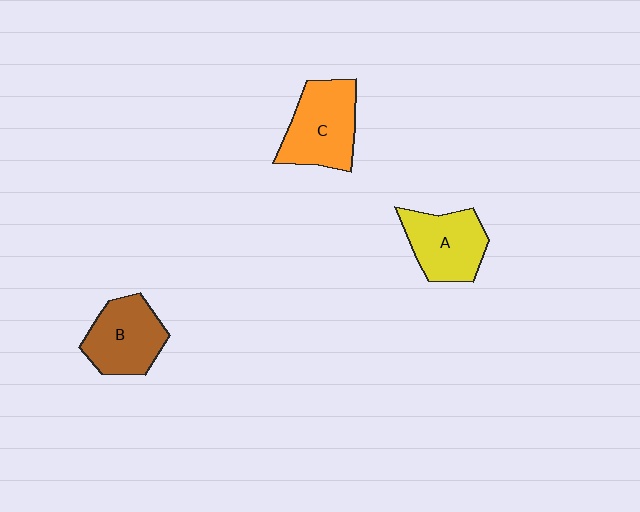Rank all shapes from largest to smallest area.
From largest to smallest: C (orange), B (brown), A (yellow).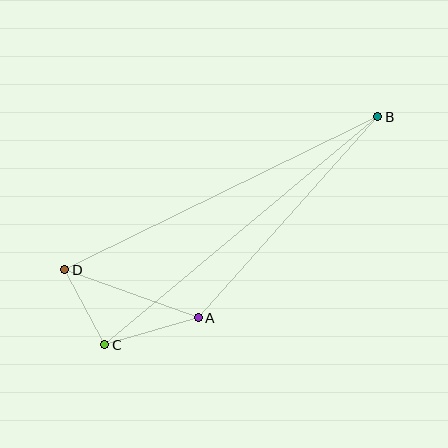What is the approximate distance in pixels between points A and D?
The distance between A and D is approximately 142 pixels.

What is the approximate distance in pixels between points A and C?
The distance between A and C is approximately 97 pixels.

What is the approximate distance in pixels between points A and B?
The distance between A and B is approximately 270 pixels.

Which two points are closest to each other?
Points C and D are closest to each other.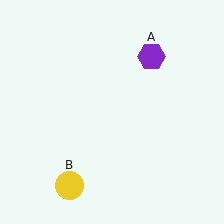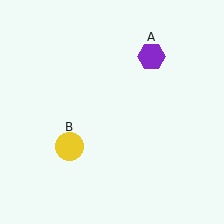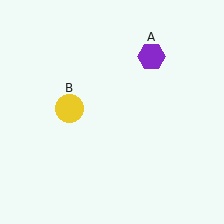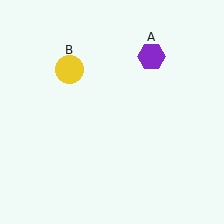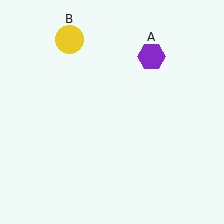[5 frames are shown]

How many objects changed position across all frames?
1 object changed position: yellow circle (object B).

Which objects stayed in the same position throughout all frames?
Purple hexagon (object A) remained stationary.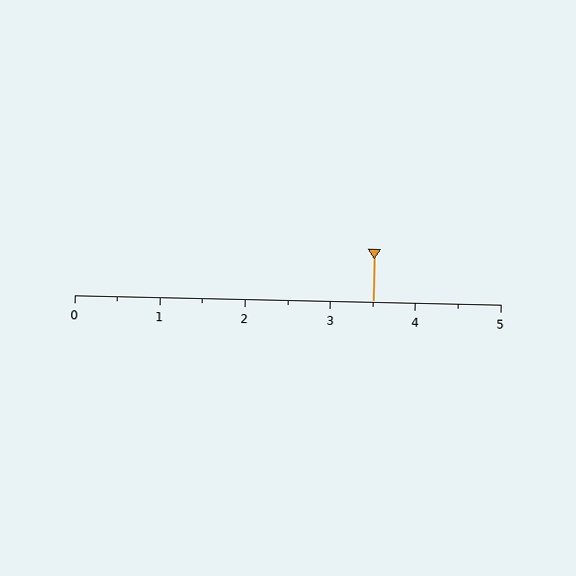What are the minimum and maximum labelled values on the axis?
The axis runs from 0 to 5.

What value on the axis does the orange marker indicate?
The marker indicates approximately 3.5.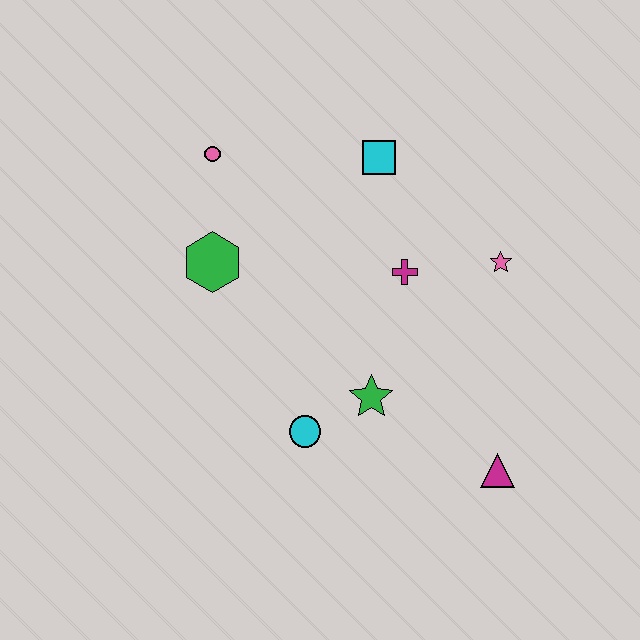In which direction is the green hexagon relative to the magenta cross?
The green hexagon is to the left of the magenta cross.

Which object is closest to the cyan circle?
The green star is closest to the cyan circle.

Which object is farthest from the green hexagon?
The magenta triangle is farthest from the green hexagon.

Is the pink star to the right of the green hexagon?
Yes